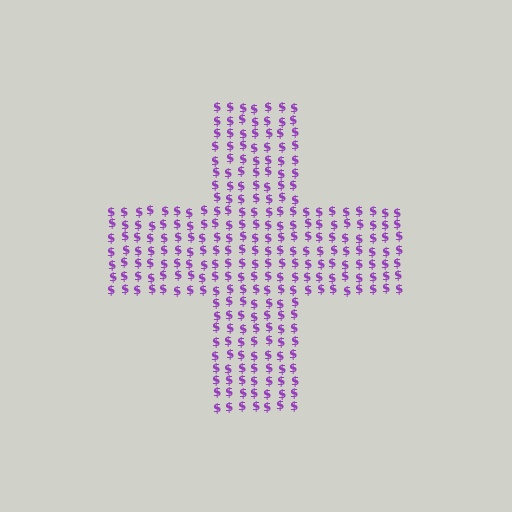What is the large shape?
The large shape is a cross.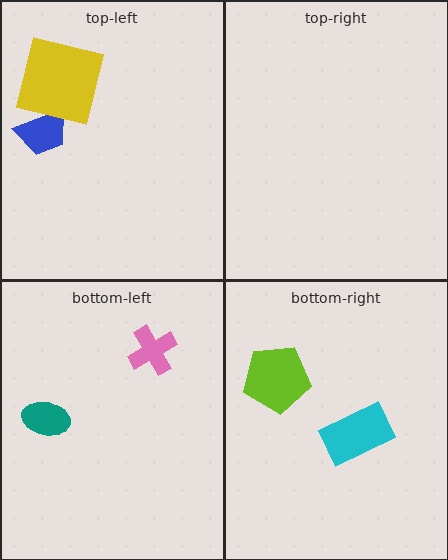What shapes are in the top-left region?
The blue trapezoid, the yellow square.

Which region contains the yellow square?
The top-left region.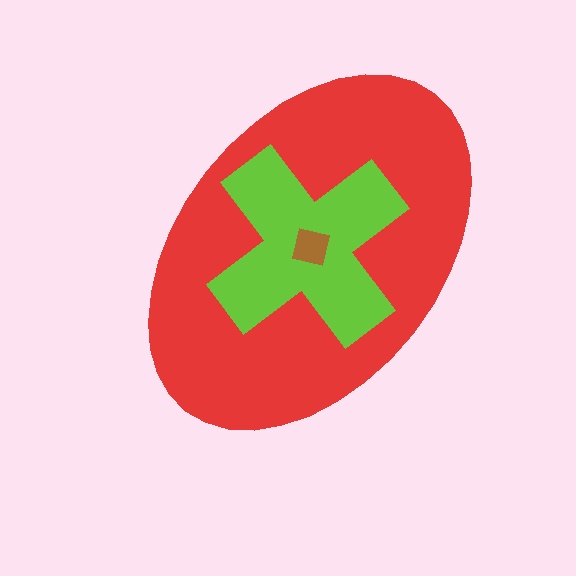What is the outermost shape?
The red ellipse.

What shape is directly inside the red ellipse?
The lime cross.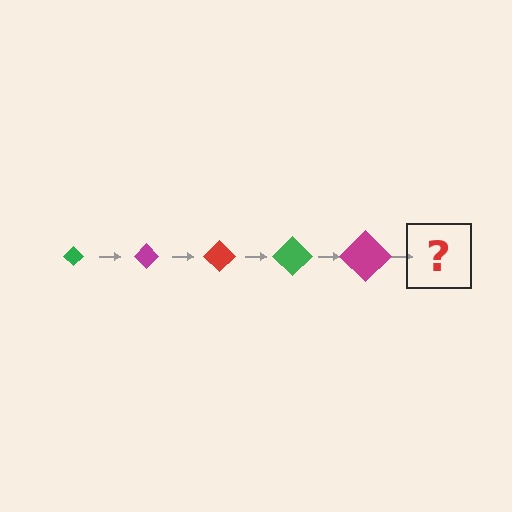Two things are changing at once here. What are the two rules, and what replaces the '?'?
The two rules are that the diamond grows larger each step and the color cycles through green, magenta, and red. The '?' should be a red diamond, larger than the previous one.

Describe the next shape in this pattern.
It should be a red diamond, larger than the previous one.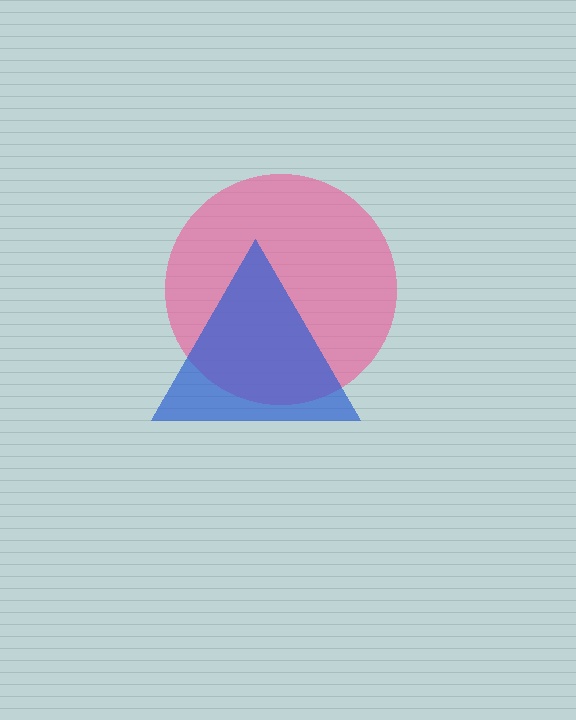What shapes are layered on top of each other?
The layered shapes are: a pink circle, a blue triangle.